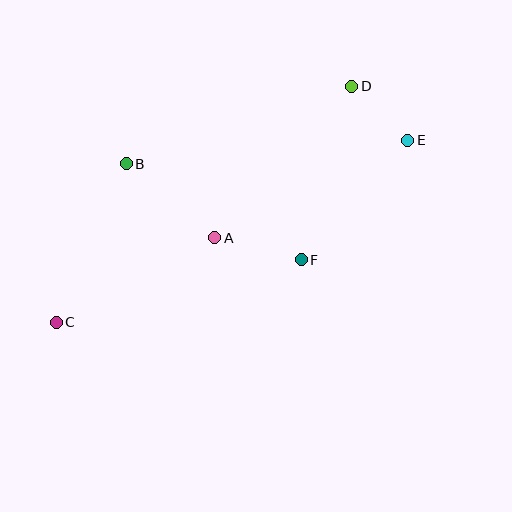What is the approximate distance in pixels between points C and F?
The distance between C and F is approximately 253 pixels.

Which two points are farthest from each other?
Points C and E are farthest from each other.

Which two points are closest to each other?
Points D and E are closest to each other.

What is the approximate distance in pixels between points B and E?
The distance between B and E is approximately 283 pixels.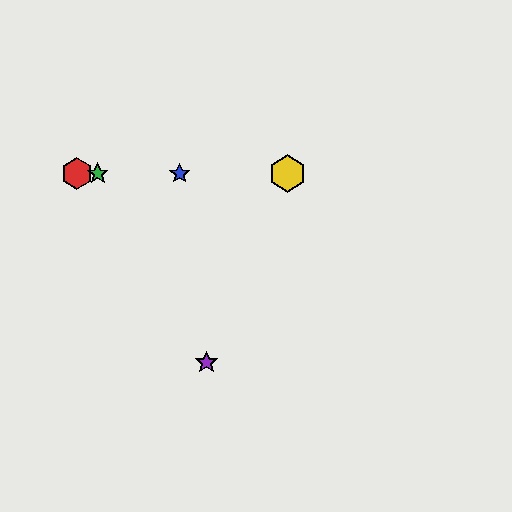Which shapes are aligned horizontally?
The red hexagon, the blue star, the green star, the yellow hexagon are aligned horizontally.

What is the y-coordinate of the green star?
The green star is at y≈174.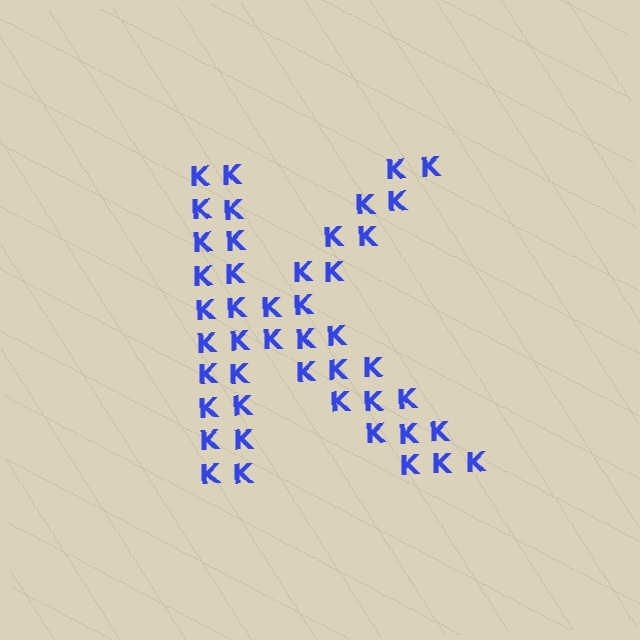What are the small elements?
The small elements are letter K's.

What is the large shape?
The large shape is the letter K.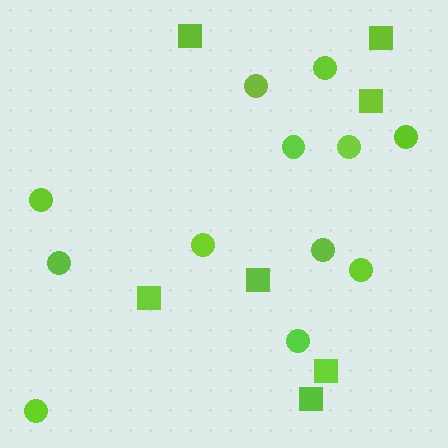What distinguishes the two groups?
There are 2 groups: one group of circles (12) and one group of squares (7).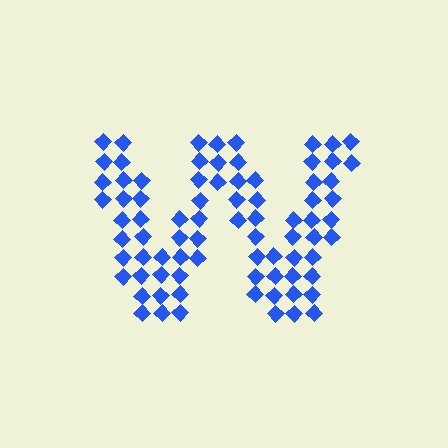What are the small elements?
The small elements are diamonds.